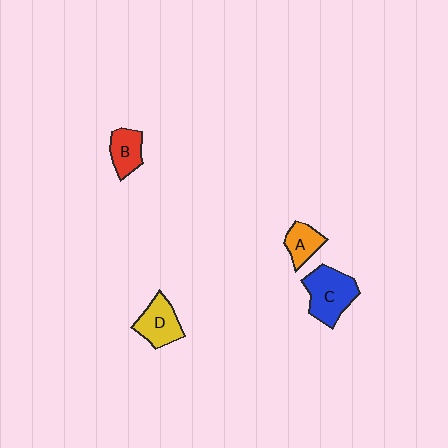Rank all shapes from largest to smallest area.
From largest to smallest: C (blue), D (yellow), B (red), A (orange).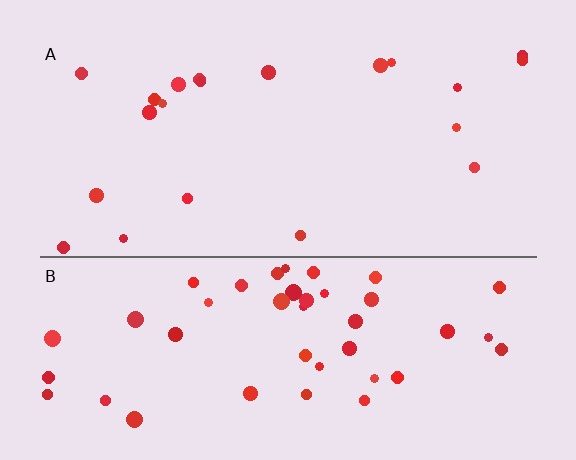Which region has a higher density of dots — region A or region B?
B (the bottom).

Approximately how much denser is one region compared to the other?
Approximately 2.2× — region B over region A.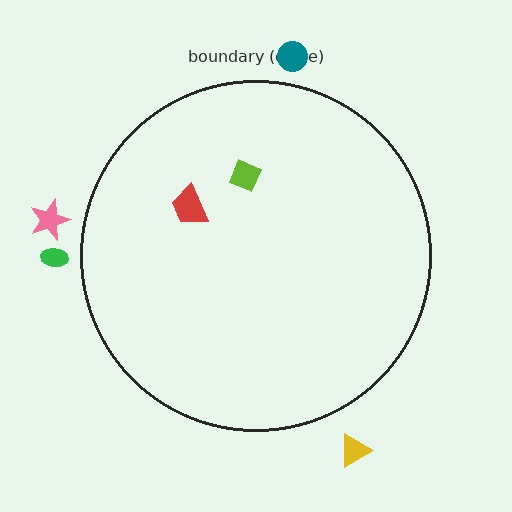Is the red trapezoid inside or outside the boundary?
Inside.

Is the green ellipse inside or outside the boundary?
Outside.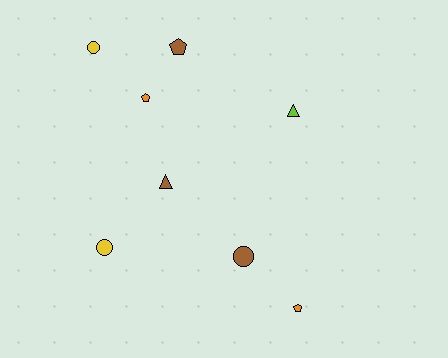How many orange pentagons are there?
There are 2 orange pentagons.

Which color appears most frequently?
Brown, with 3 objects.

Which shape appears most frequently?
Pentagon, with 3 objects.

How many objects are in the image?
There are 8 objects.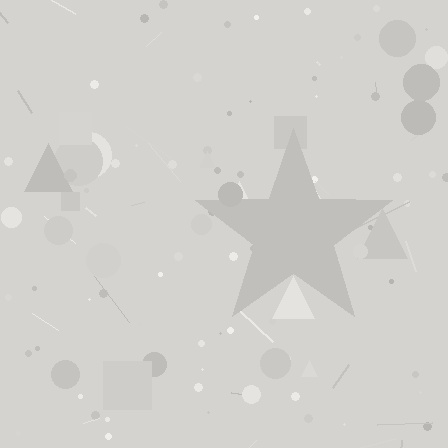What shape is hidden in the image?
A star is hidden in the image.